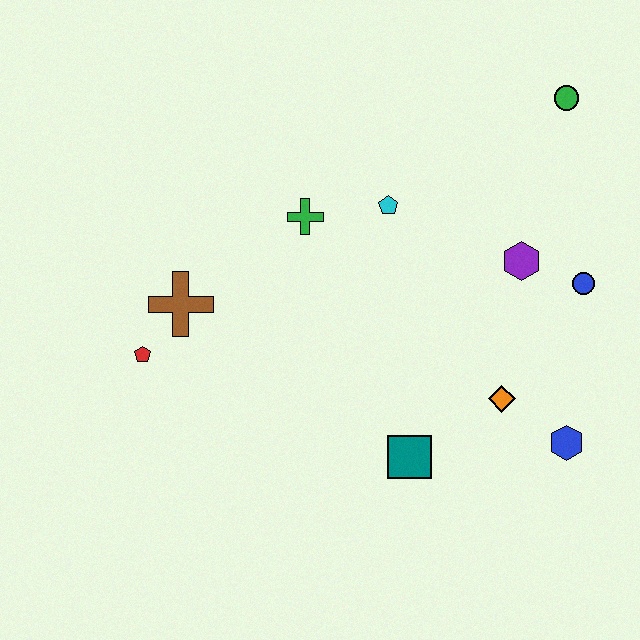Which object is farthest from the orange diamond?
The red pentagon is farthest from the orange diamond.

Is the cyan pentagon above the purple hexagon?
Yes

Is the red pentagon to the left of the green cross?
Yes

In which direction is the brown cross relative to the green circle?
The brown cross is to the left of the green circle.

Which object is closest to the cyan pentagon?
The green cross is closest to the cyan pentagon.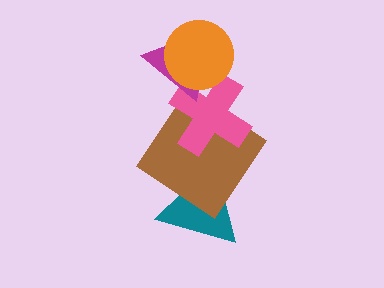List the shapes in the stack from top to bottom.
From top to bottom: the orange circle, the magenta triangle, the pink cross, the brown diamond, the teal triangle.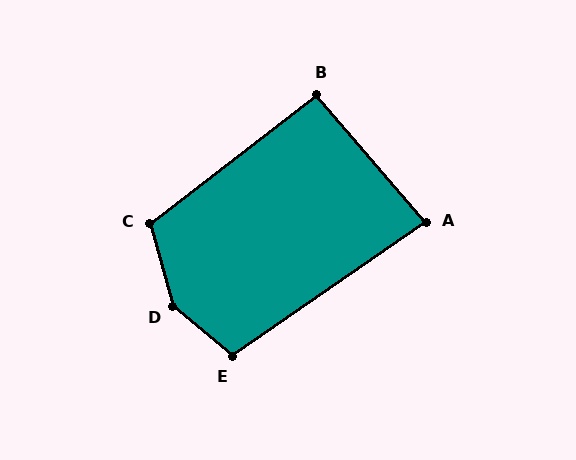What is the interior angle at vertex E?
Approximately 105 degrees (obtuse).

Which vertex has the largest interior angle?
D, at approximately 145 degrees.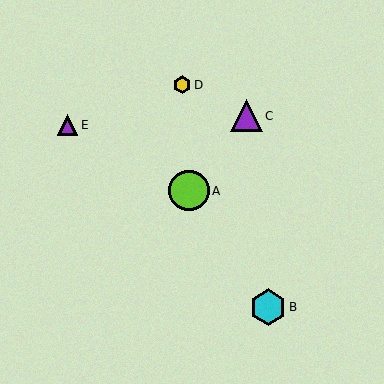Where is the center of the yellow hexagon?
The center of the yellow hexagon is at (182, 85).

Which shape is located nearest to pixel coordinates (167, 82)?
The yellow hexagon (labeled D) at (182, 85) is nearest to that location.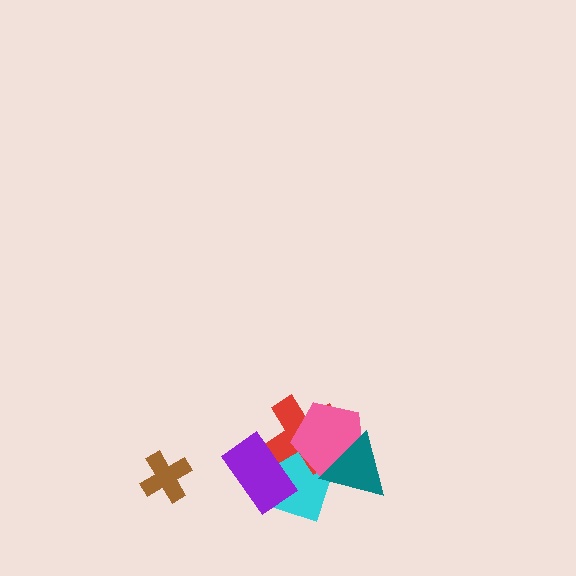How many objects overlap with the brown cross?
0 objects overlap with the brown cross.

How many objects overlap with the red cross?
4 objects overlap with the red cross.